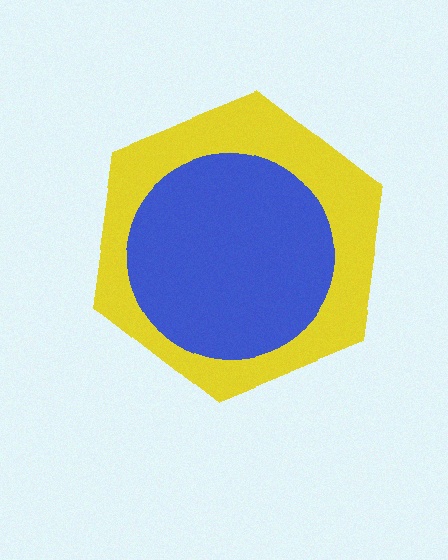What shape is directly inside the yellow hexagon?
The blue circle.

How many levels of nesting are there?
2.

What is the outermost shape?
The yellow hexagon.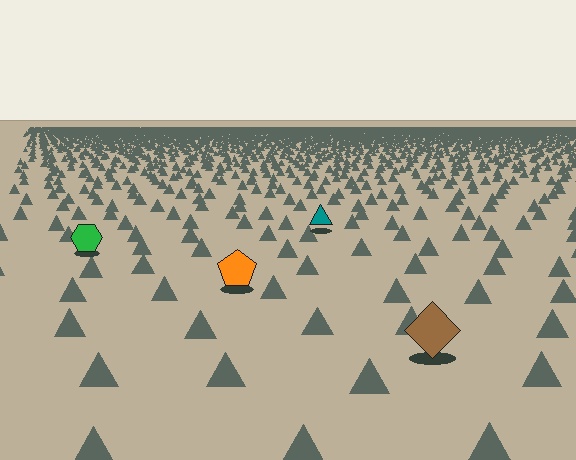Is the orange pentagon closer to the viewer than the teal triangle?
Yes. The orange pentagon is closer — you can tell from the texture gradient: the ground texture is coarser near it.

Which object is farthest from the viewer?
The teal triangle is farthest from the viewer. It appears smaller and the ground texture around it is denser.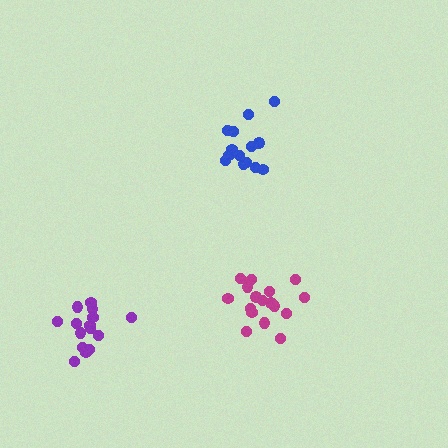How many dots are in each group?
Group 1: 15 dots, Group 2: 17 dots, Group 3: 15 dots (47 total).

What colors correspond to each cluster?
The clusters are colored: purple, magenta, blue.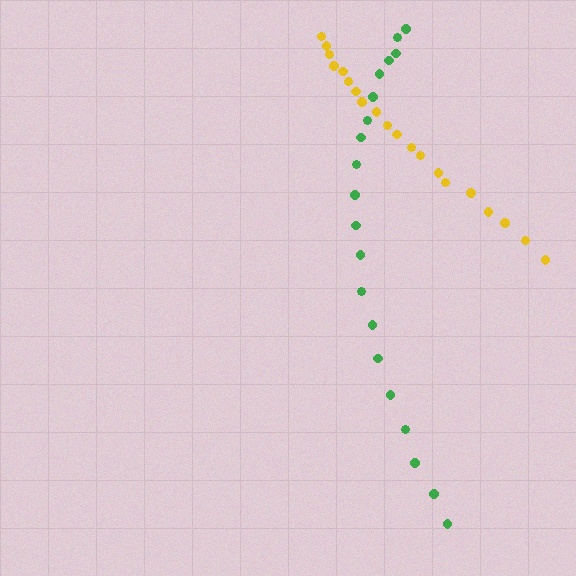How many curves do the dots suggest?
There are 2 distinct paths.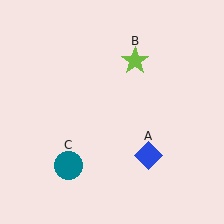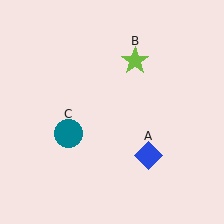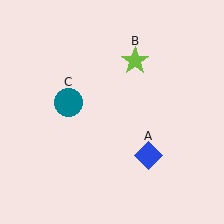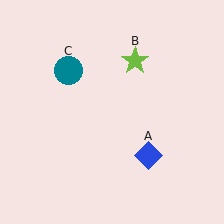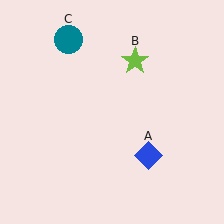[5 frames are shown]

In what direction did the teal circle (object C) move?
The teal circle (object C) moved up.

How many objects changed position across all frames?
1 object changed position: teal circle (object C).